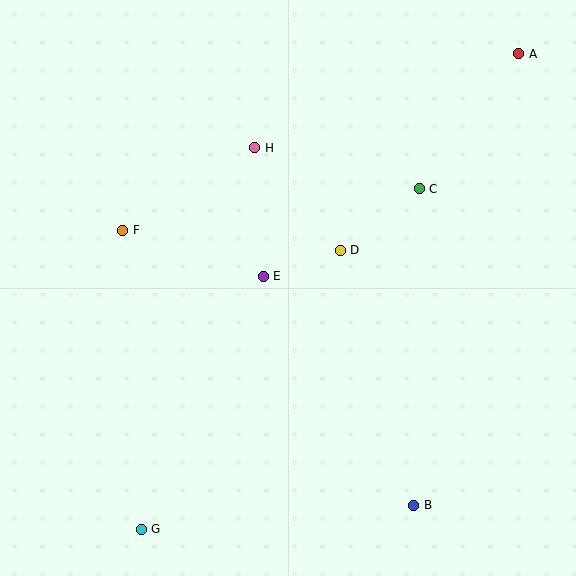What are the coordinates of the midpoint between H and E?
The midpoint between H and E is at (259, 212).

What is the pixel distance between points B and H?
The distance between B and H is 392 pixels.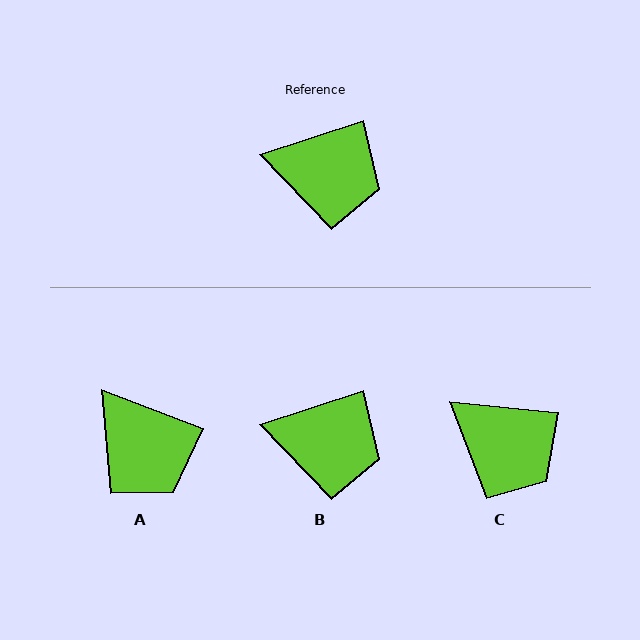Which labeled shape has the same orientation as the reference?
B.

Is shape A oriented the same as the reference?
No, it is off by about 39 degrees.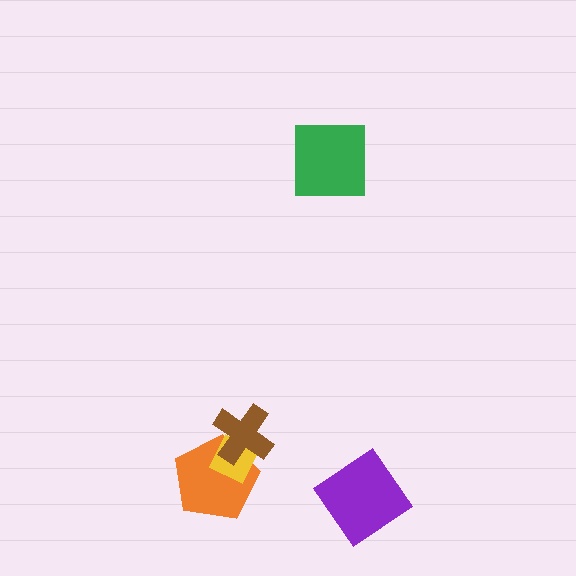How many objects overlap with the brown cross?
2 objects overlap with the brown cross.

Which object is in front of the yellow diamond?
The brown cross is in front of the yellow diamond.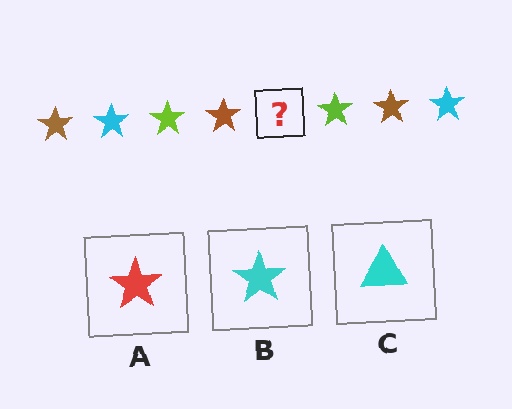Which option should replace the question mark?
Option B.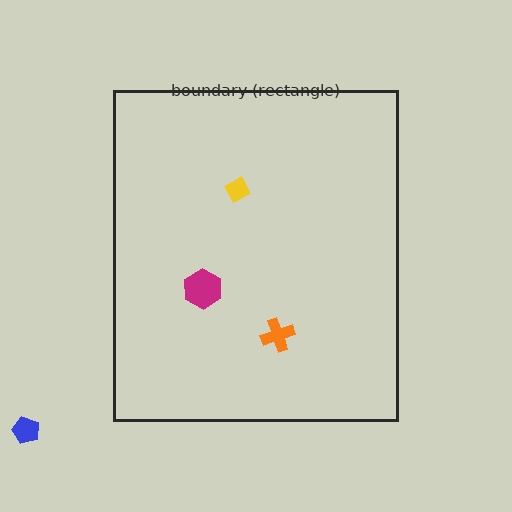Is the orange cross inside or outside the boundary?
Inside.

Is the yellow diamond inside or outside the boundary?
Inside.